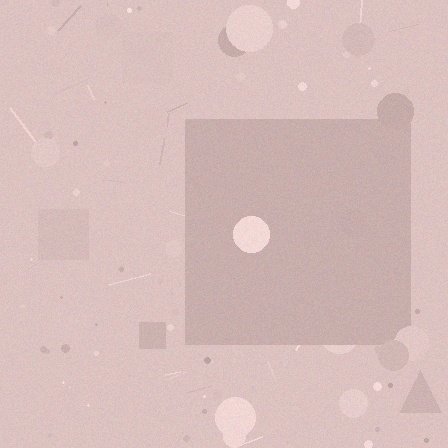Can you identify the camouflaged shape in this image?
The camouflaged shape is a square.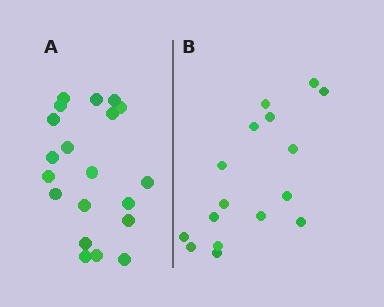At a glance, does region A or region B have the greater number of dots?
Region A (the left region) has more dots.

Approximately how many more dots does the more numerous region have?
Region A has about 4 more dots than region B.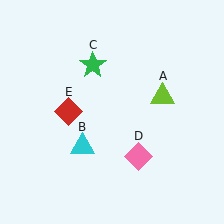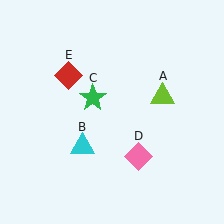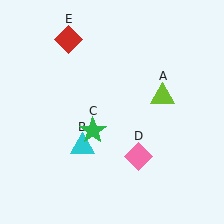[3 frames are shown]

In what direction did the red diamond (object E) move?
The red diamond (object E) moved up.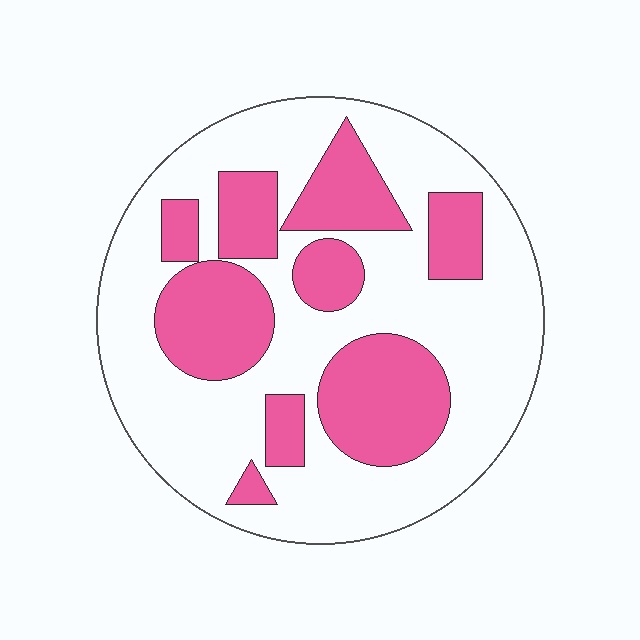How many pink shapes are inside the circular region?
9.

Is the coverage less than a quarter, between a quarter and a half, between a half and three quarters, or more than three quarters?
Between a quarter and a half.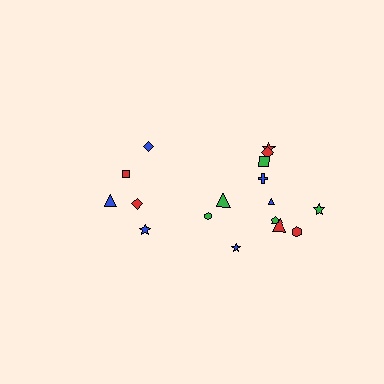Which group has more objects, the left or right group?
The right group.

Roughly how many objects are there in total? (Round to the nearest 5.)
Roughly 15 objects in total.